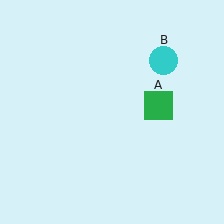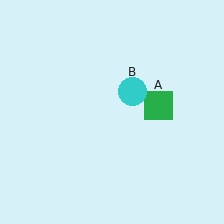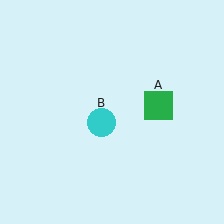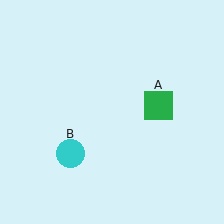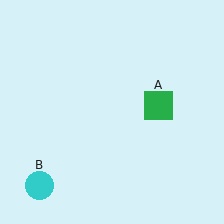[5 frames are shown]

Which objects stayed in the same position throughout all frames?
Green square (object A) remained stationary.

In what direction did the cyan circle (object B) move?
The cyan circle (object B) moved down and to the left.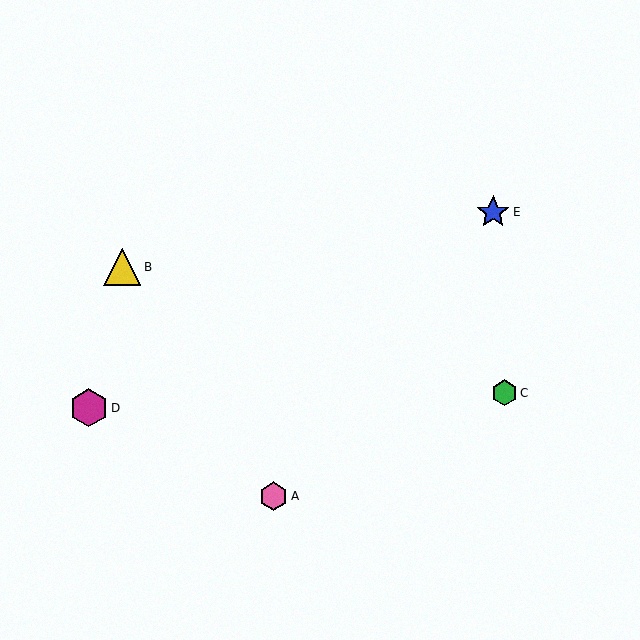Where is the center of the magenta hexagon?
The center of the magenta hexagon is at (89, 408).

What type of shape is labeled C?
Shape C is a green hexagon.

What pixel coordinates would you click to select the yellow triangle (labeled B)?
Click at (122, 267) to select the yellow triangle B.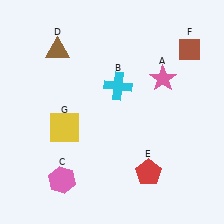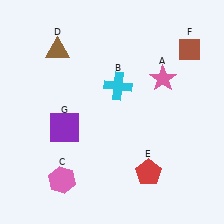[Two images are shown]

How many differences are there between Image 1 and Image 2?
There is 1 difference between the two images.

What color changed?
The square (G) changed from yellow in Image 1 to purple in Image 2.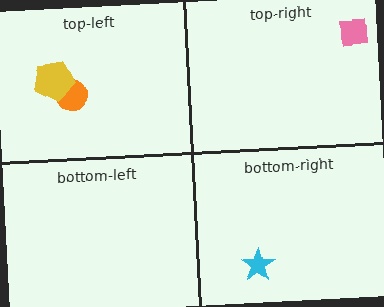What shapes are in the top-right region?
The pink square.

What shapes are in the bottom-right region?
The cyan star.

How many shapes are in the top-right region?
1.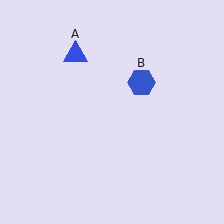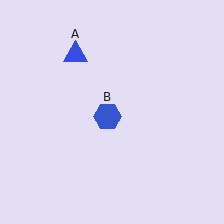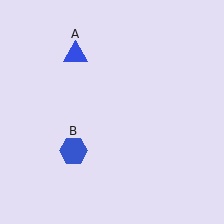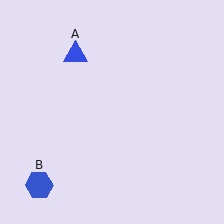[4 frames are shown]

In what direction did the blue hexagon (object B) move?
The blue hexagon (object B) moved down and to the left.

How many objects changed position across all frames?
1 object changed position: blue hexagon (object B).